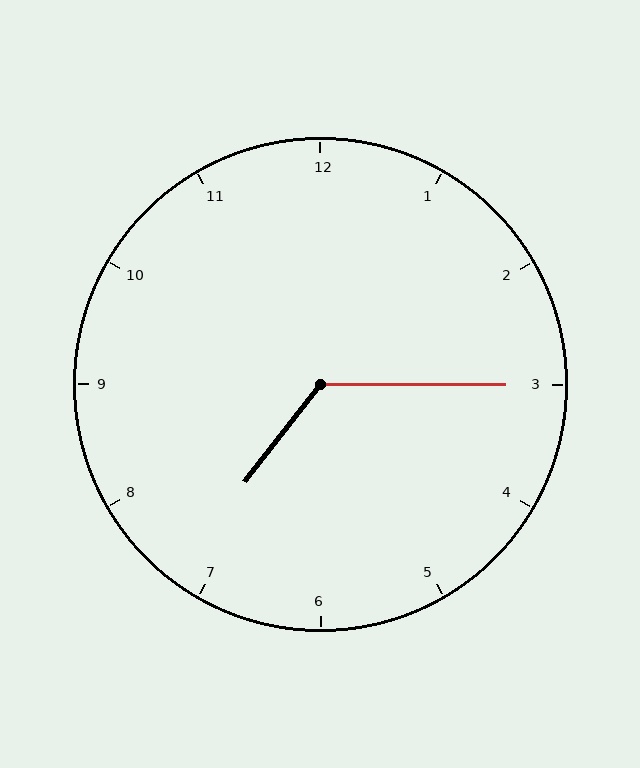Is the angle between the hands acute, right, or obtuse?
It is obtuse.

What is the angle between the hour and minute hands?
Approximately 128 degrees.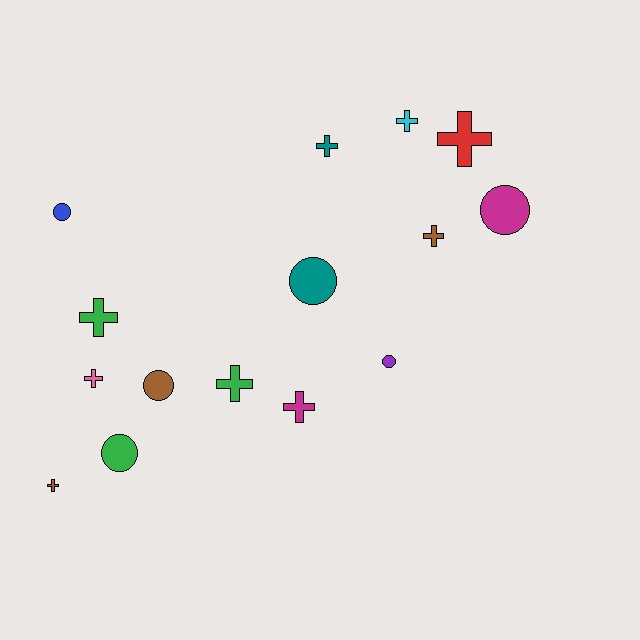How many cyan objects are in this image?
There is 1 cyan object.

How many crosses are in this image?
There are 9 crosses.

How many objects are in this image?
There are 15 objects.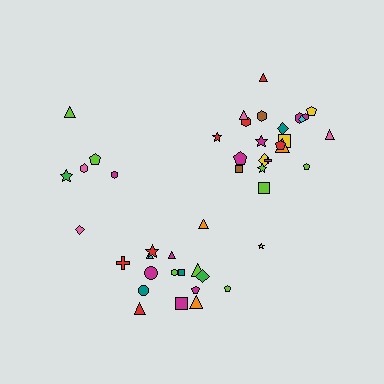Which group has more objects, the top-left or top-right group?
The top-right group.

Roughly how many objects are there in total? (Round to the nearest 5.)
Roughly 45 objects in total.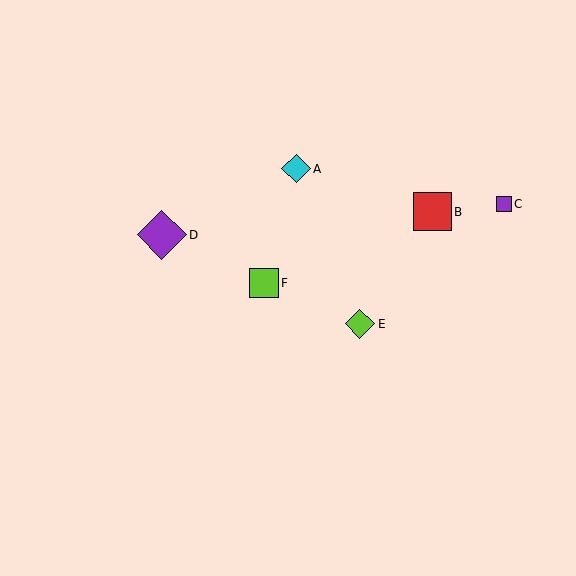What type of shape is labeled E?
Shape E is a lime diamond.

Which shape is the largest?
The purple diamond (labeled D) is the largest.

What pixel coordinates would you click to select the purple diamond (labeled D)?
Click at (162, 235) to select the purple diamond D.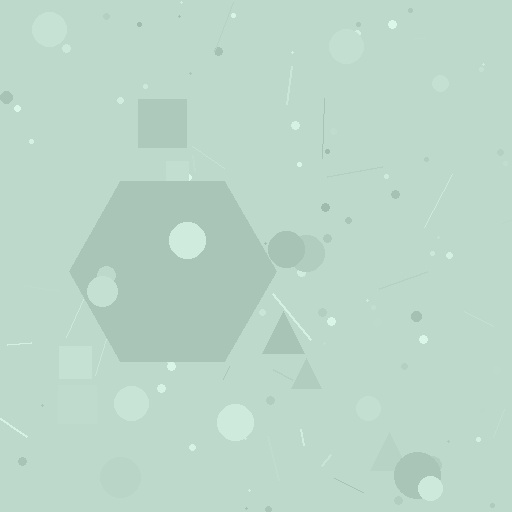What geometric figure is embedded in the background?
A hexagon is embedded in the background.